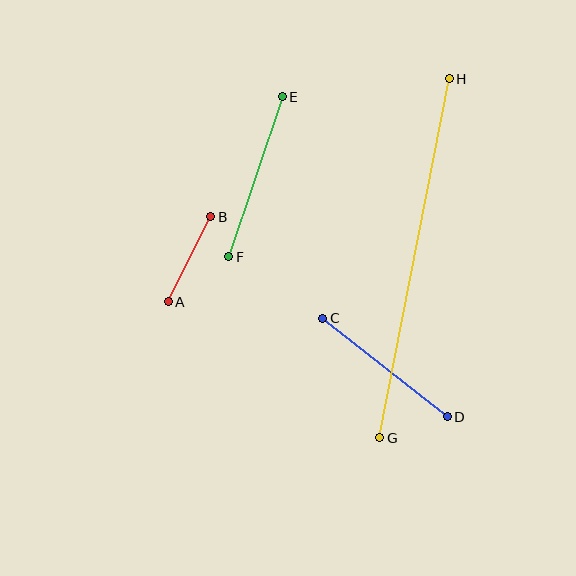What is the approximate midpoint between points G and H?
The midpoint is at approximately (415, 258) pixels.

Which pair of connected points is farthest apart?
Points G and H are farthest apart.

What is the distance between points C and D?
The distance is approximately 159 pixels.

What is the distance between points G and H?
The distance is approximately 365 pixels.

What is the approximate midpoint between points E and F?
The midpoint is at approximately (256, 177) pixels.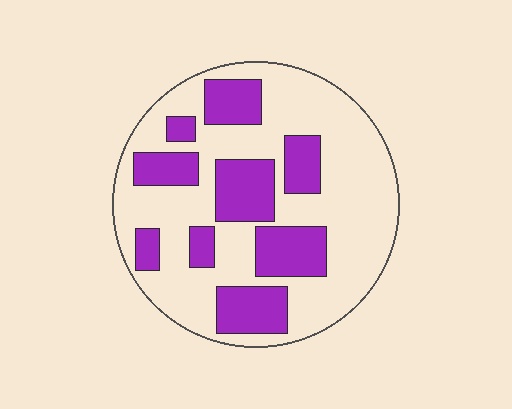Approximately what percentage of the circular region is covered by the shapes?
Approximately 30%.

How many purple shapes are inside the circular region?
9.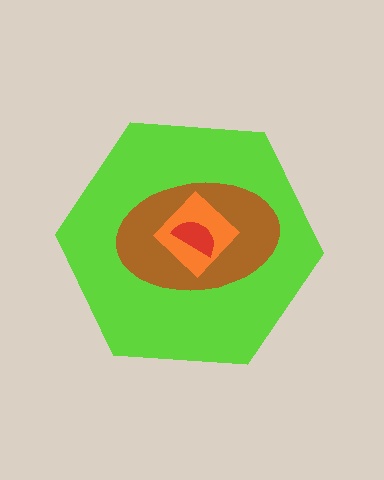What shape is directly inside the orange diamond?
The red semicircle.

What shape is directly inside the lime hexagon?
The brown ellipse.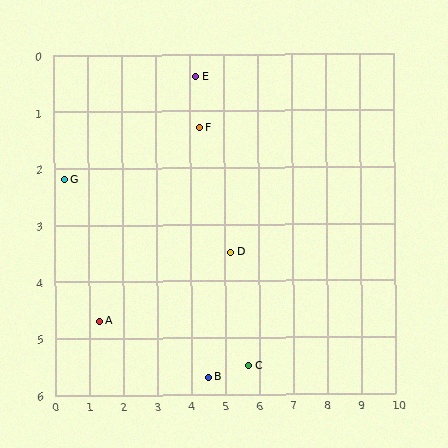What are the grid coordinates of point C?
Point C is at approximately (5.7, 5.5).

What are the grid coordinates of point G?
Point G is at approximately (0.3, 2.2).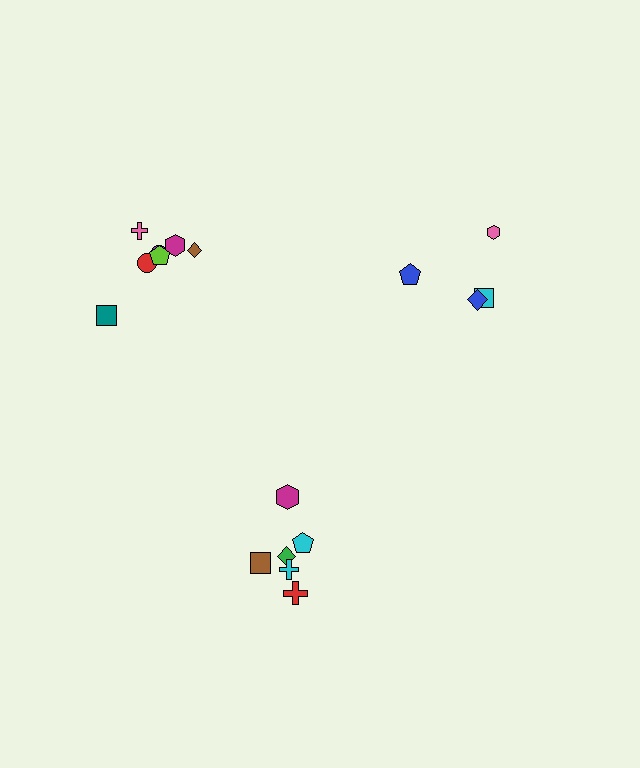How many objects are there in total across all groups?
There are 17 objects.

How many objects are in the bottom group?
There are 6 objects.